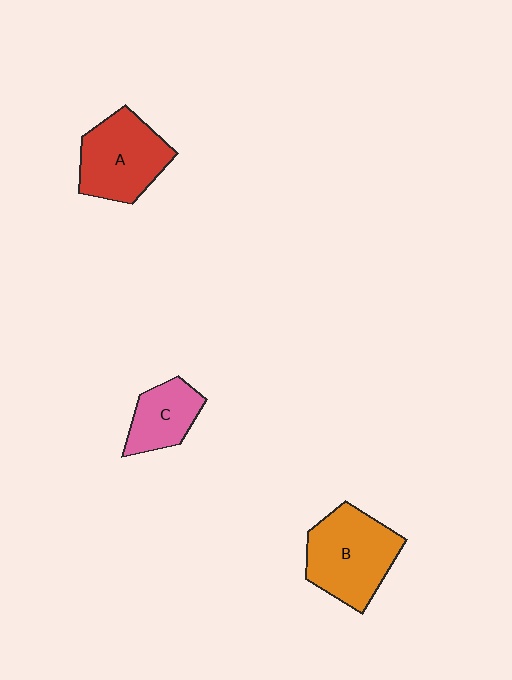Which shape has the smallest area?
Shape C (pink).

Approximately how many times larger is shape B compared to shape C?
Approximately 1.7 times.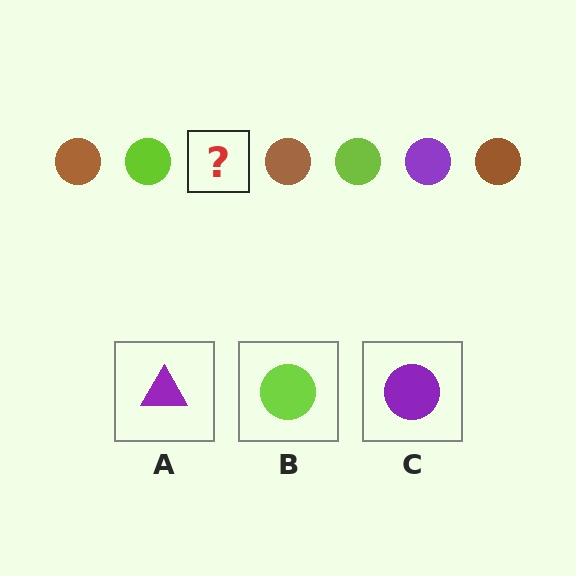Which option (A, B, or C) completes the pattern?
C.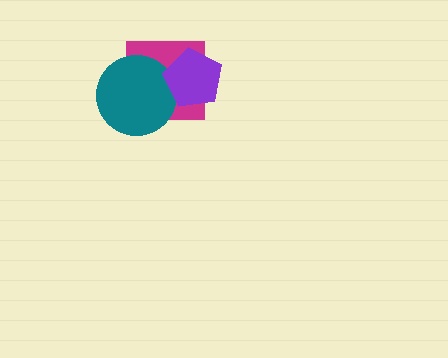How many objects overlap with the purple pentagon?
2 objects overlap with the purple pentagon.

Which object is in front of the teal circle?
The purple pentagon is in front of the teal circle.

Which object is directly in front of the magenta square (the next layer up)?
The teal circle is directly in front of the magenta square.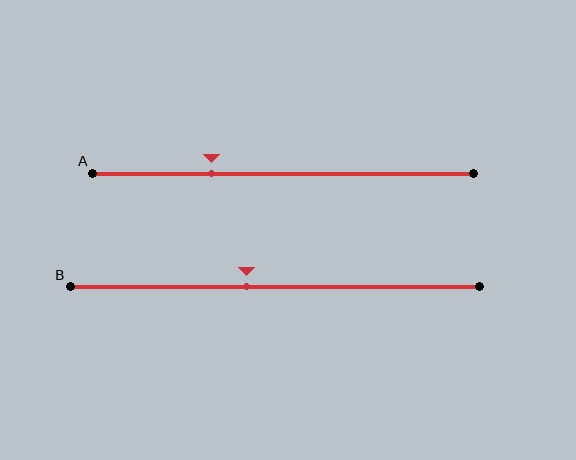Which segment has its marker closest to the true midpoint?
Segment B has its marker closest to the true midpoint.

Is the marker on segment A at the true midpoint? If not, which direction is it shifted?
No, the marker on segment A is shifted to the left by about 19% of the segment length.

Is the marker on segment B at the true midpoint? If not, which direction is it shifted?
No, the marker on segment B is shifted to the left by about 7% of the segment length.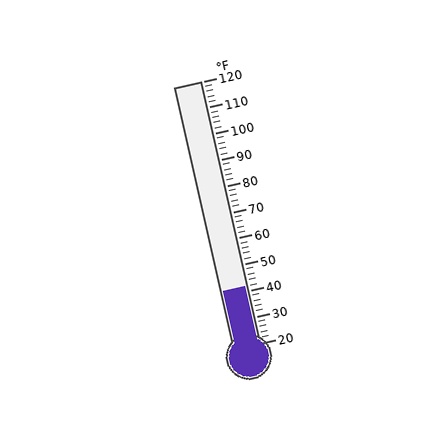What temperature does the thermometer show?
The thermometer shows approximately 42°F.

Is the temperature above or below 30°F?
The temperature is above 30°F.